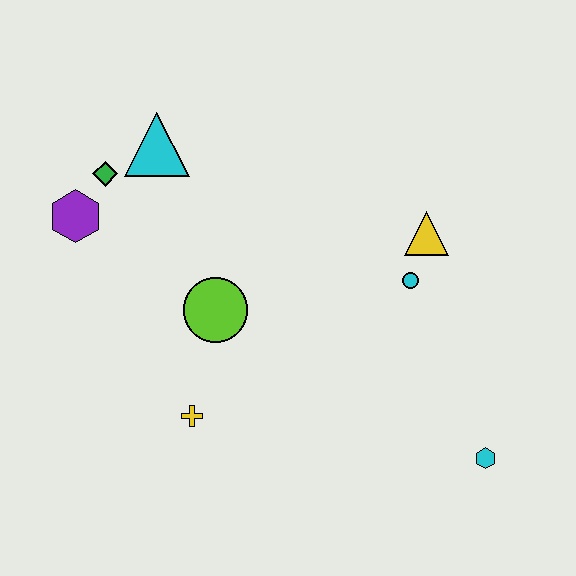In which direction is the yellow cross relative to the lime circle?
The yellow cross is below the lime circle.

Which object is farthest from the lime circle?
The cyan hexagon is farthest from the lime circle.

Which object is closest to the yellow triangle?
The cyan circle is closest to the yellow triangle.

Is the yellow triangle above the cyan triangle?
No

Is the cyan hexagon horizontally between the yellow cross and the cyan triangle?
No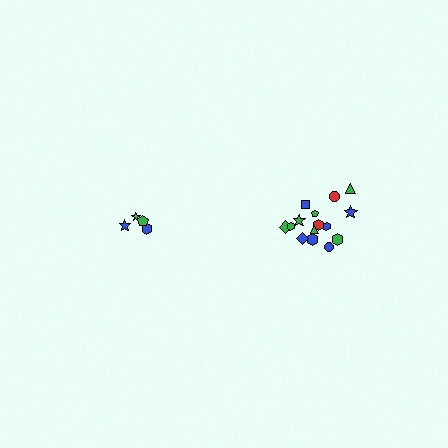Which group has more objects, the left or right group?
The right group.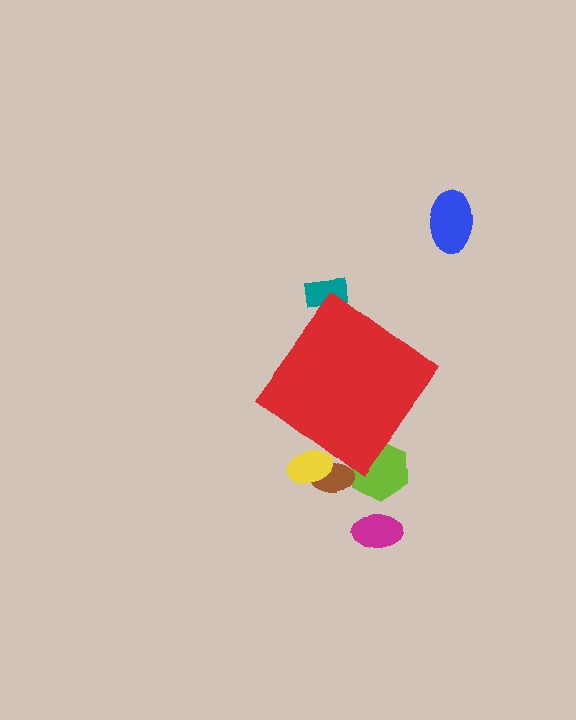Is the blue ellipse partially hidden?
No, the blue ellipse is fully visible.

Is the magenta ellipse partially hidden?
No, the magenta ellipse is fully visible.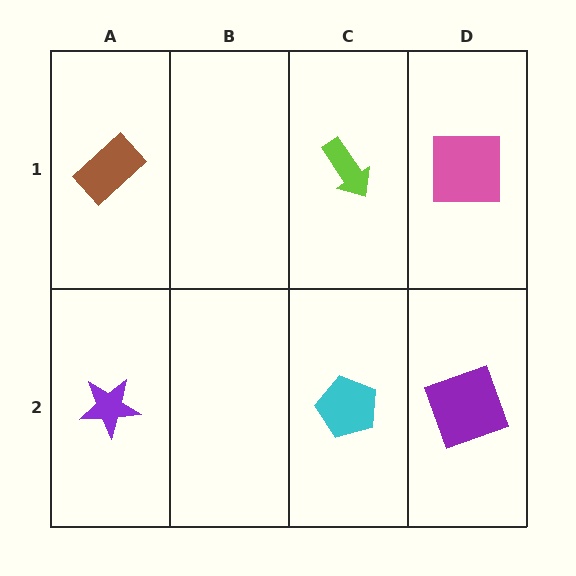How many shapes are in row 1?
3 shapes.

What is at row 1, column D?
A pink square.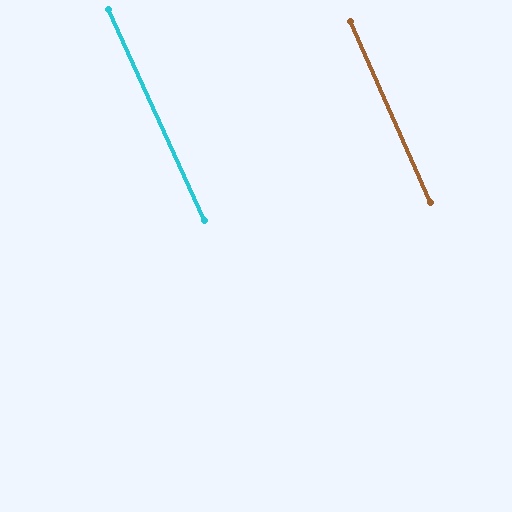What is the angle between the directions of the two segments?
Approximately 1 degree.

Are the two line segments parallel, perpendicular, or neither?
Parallel — their directions differ by only 0.6°.